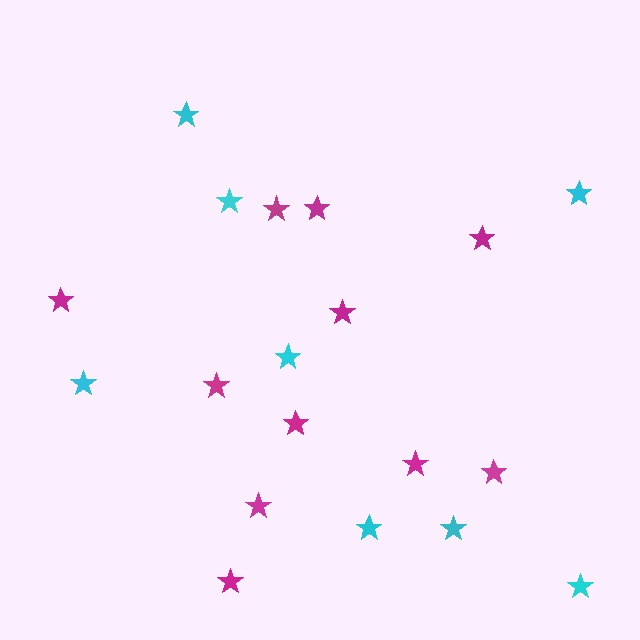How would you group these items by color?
There are 2 groups: one group of cyan stars (8) and one group of magenta stars (11).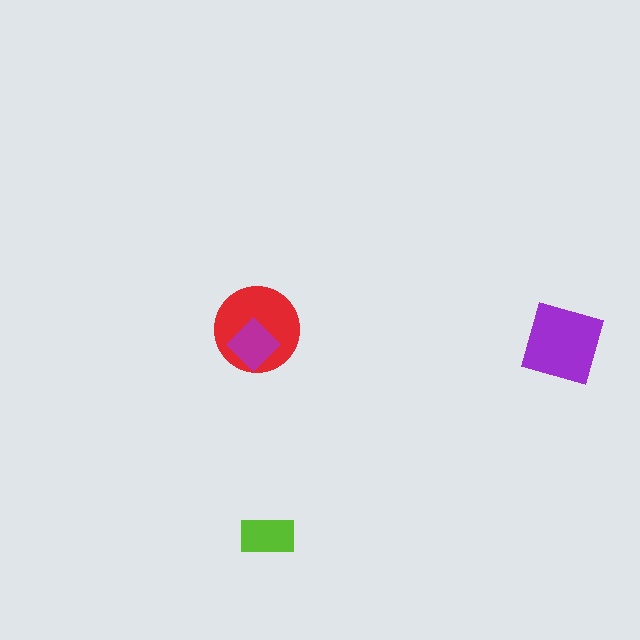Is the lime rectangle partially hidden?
No, no other shape covers it.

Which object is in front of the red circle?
The magenta diamond is in front of the red circle.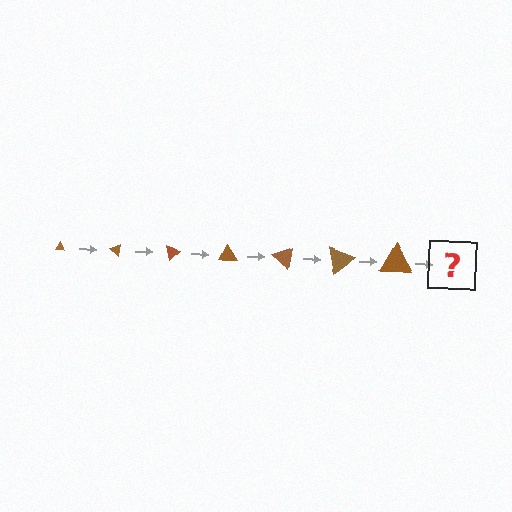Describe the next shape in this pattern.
It should be a triangle, larger than the previous one and rotated 280 degrees from the start.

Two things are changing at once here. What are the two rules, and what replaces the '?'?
The two rules are that the triangle grows larger each step and it rotates 40 degrees each step. The '?' should be a triangle, larger than the previous one and rotated 280 degrees from the start.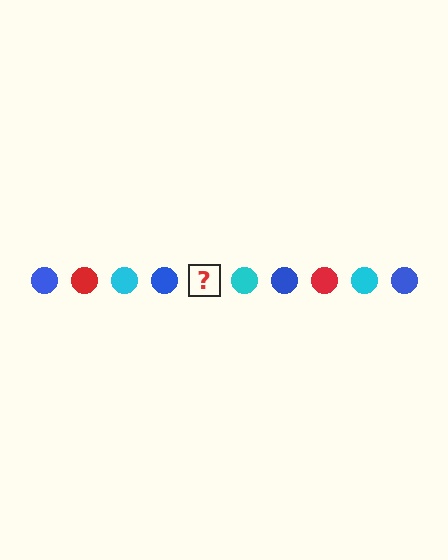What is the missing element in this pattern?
The missing element is a red circle.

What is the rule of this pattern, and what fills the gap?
The rule is that the pattern cycles through blue, red, cyan circles. The gap should be filled with a red circle.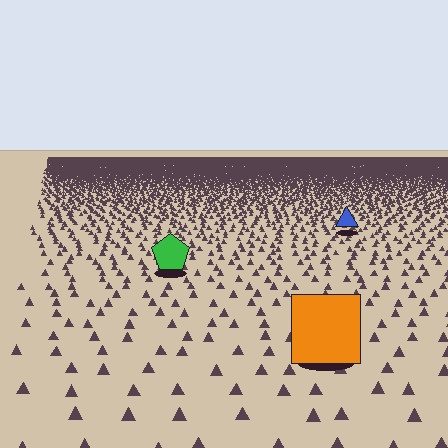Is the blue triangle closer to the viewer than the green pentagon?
No. The green pentagon is closer — you can tell from the texture gradient: the ground texture is coarser near it.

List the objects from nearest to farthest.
From nearest to farthest: the orange square, the green pentagon, the blue triangle.